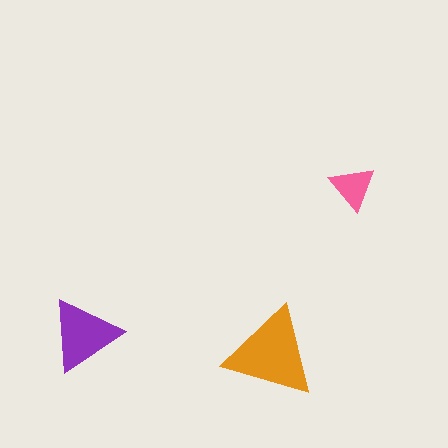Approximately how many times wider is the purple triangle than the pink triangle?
About 1.5 times wider.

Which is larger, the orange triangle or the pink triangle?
The orange one.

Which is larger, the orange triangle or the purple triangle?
The orange one.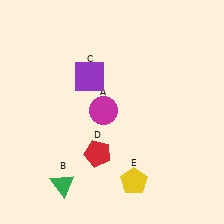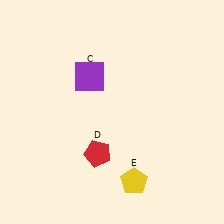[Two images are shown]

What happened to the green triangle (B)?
The green triangle (B) was removed in Image 2. It was in the bottom-left area of Image 1.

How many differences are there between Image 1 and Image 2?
There are 2 differences between the two images.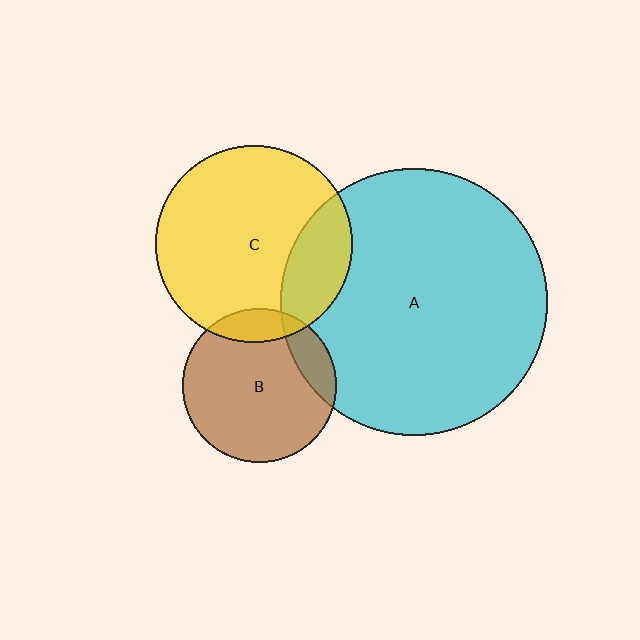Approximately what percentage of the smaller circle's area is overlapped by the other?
Approximately 15%.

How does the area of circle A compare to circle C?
Approximately 1.8 times.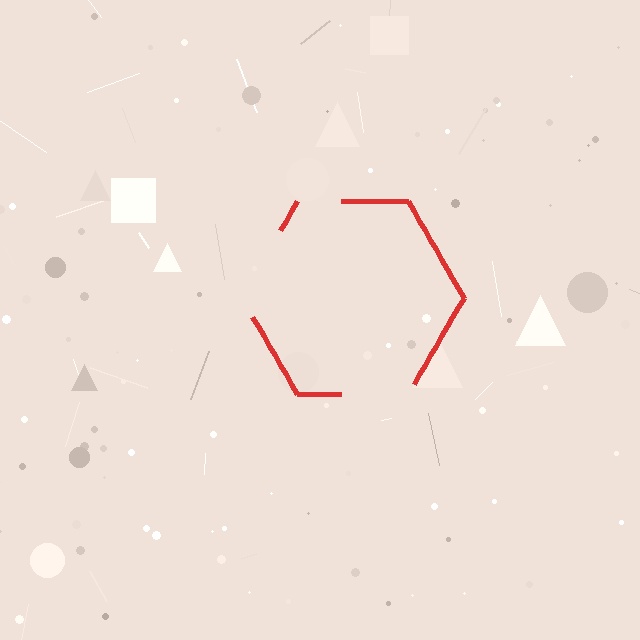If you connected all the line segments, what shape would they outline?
They would outline a hexagon.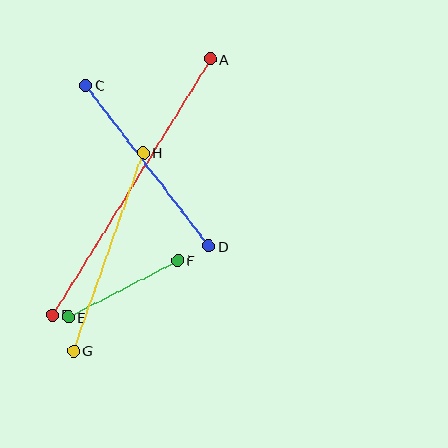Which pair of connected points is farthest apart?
Points A and B are farthest apart.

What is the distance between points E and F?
The distance is approximately 123 pixels.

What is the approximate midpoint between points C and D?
The midpoint is at approximately (147, 165) pixels.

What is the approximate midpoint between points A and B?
The midpoint is at approximately (131, 187) pixels.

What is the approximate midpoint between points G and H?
The midpoint is at approximately (109, 252) pixels.